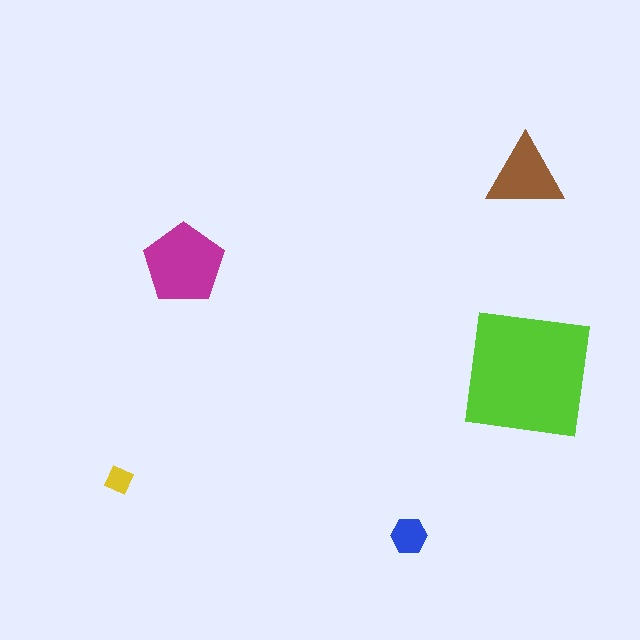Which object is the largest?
The lime square.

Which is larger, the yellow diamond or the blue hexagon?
The blue hexagon.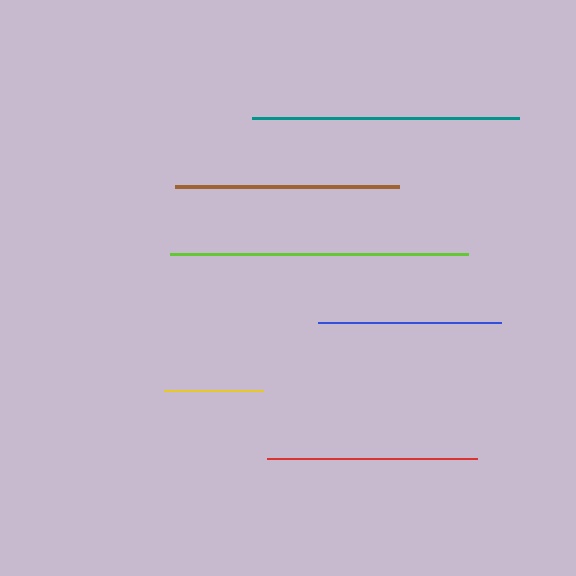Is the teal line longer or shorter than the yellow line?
The teal line is longer than the yellow line.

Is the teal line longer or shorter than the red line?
The teal line is longer than the red line.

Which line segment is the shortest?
The yellow line is the shortest at approximately 99 pixels.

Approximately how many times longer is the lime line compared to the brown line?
The lime line is approximately 1.3 times the length of the brown line.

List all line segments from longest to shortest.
From longest to shortest: lime, teal, brown, red, blue, yellow.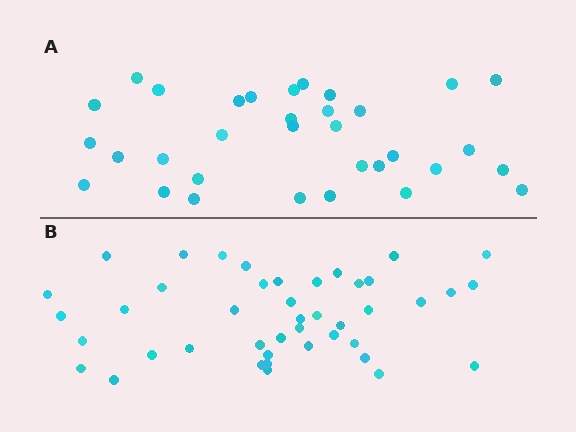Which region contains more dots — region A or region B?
Region B (the bottom region) has more dots.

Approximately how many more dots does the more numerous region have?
Region B has roughly 10 or so more dots than region A.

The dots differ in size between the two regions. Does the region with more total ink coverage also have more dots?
No. Region A has more total ink coverage because its dots are larger, but region B actually contains more individual dots. Total area can be misleading — the number of items is what matters here.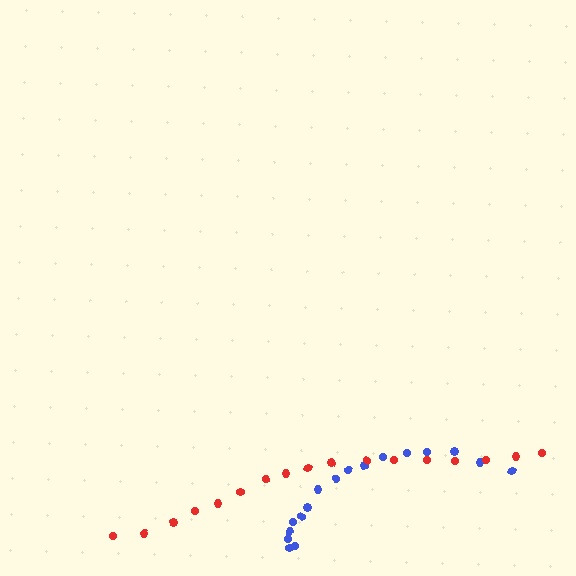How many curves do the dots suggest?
There are 2 distinct paths.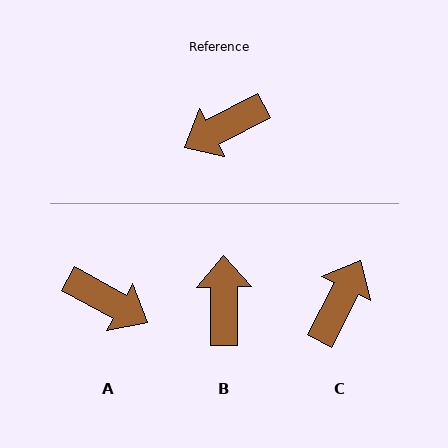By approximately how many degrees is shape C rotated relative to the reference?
Approximately 145 degrees clockwise.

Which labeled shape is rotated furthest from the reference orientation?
C, about 145 degrees away.